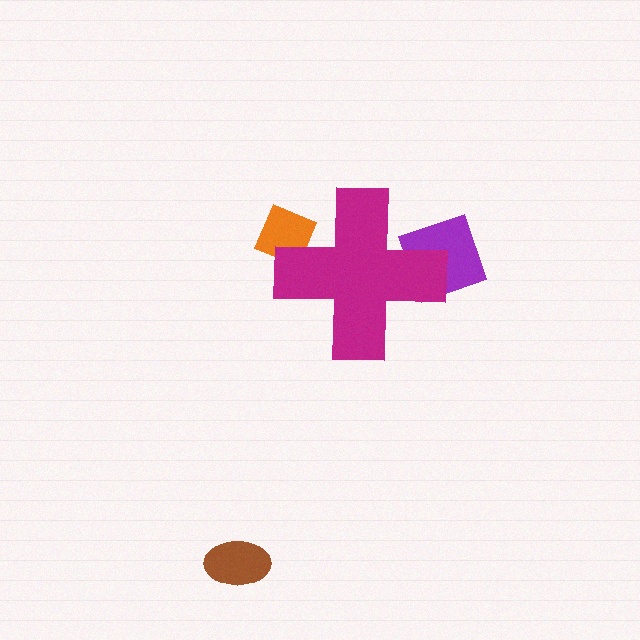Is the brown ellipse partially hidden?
No, the brown ellipse is fully visible.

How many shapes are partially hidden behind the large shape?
2 shapes are partially hidden.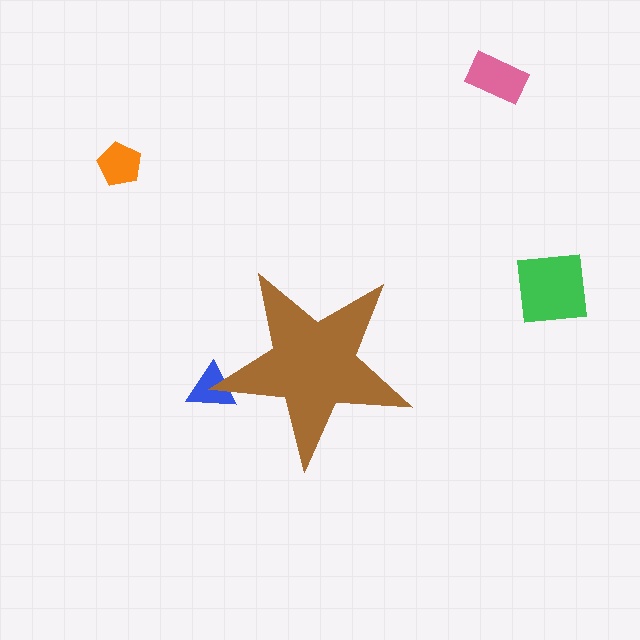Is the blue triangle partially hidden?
Yes, the blue triangle is partially hidden behind the brown star.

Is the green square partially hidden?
No, the green square is fully visible.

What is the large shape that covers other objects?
A brown star.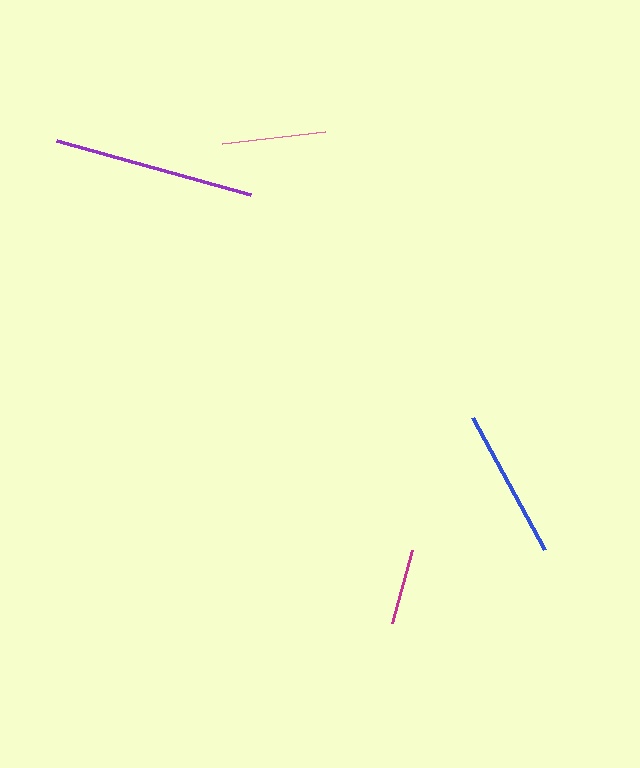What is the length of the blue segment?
The blue segment is approximately 151 pixels long.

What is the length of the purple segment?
The purple segment is approximately 202 pixels long.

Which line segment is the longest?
The purple line is the longest at approximately 202 pixels.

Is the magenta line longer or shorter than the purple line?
The purple line is longer than the magenta line.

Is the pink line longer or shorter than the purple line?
The purple line is longer than the pink line.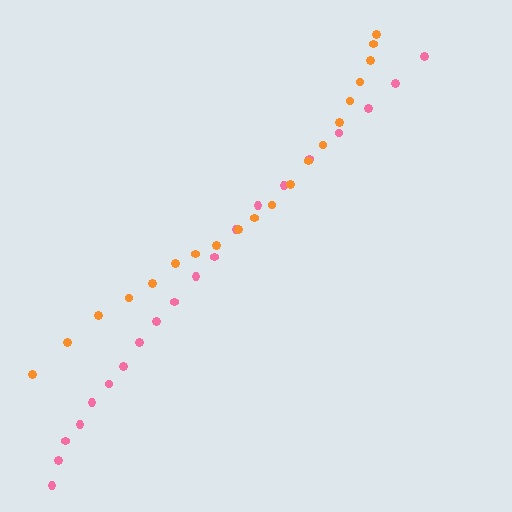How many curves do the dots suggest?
There are 2 distinct paths.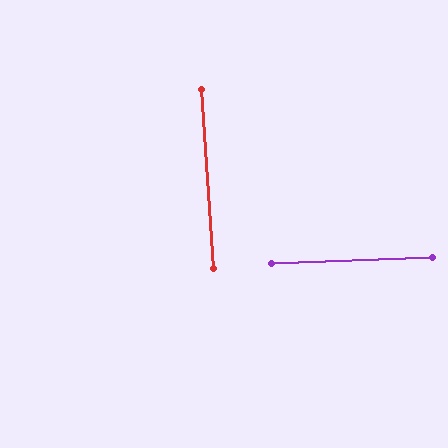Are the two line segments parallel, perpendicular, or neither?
Perpendicular — they meet at approximately 88°.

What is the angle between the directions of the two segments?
Approximately 88 degrees.